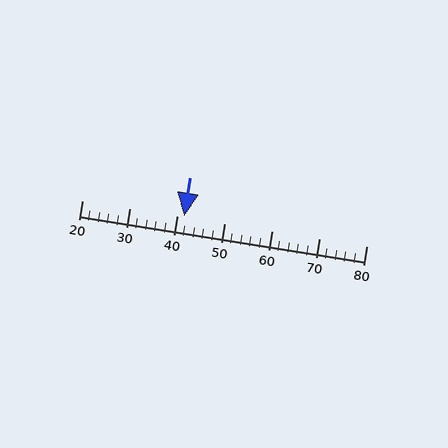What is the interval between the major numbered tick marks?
The major tick marks are spaced 10 units apart.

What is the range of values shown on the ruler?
The ruler shows values from 20 to 80.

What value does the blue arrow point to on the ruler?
The blue arrow points to approximately 42.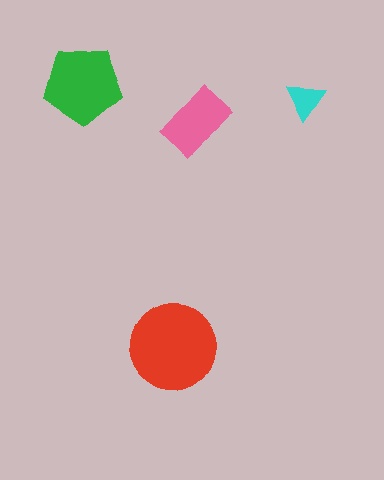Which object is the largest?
The red circle.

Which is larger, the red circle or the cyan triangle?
The red circle.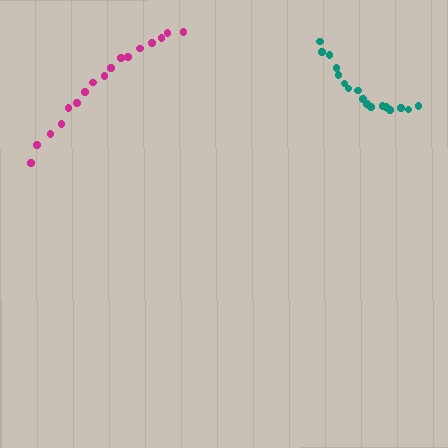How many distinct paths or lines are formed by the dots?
There are 2 distinct paths.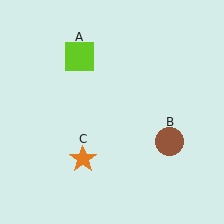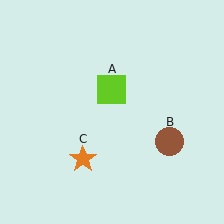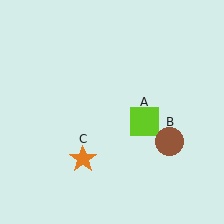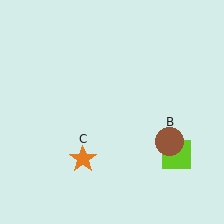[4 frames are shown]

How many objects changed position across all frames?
1 object changed position: lime square (object A).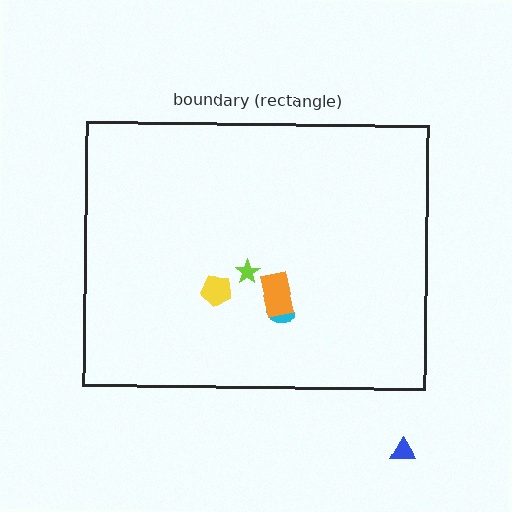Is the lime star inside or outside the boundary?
Inside.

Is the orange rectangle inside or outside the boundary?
Inside.